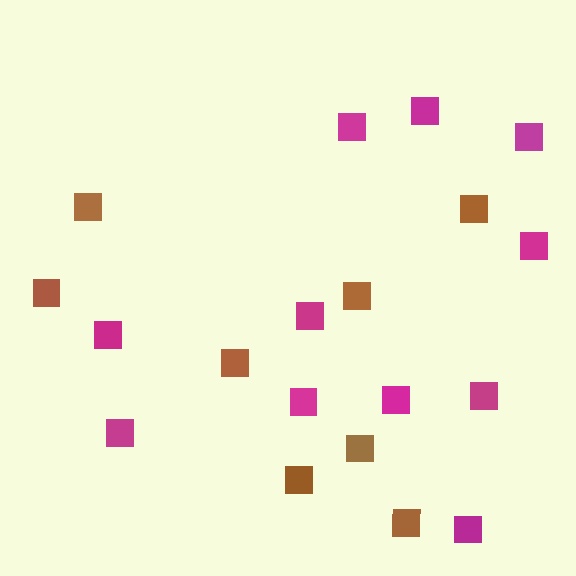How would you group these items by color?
There are 2 groups: one group of brown squares (8) and one group of magenta squares (11).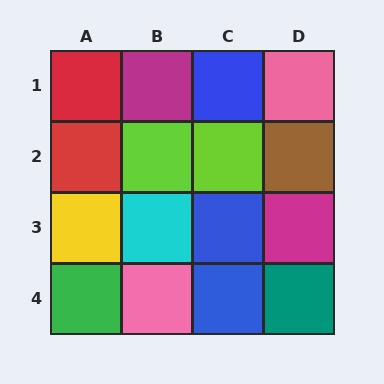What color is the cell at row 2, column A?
Red.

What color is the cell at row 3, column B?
Cyan.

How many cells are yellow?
1 cell is yellow.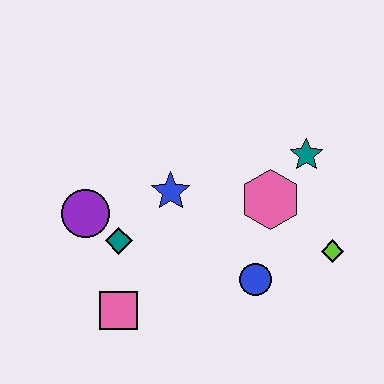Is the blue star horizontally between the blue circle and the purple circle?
Yes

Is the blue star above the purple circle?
Yes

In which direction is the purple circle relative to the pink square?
The purple circle is above the pink square.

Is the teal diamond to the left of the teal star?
Yes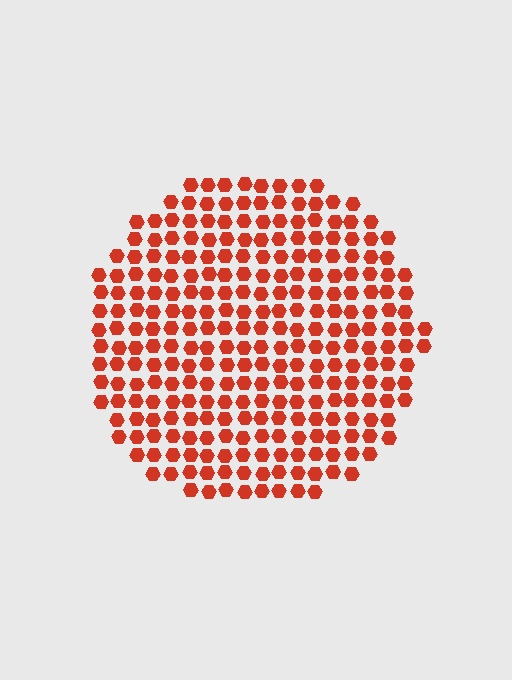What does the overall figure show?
The overall figure shows a circle.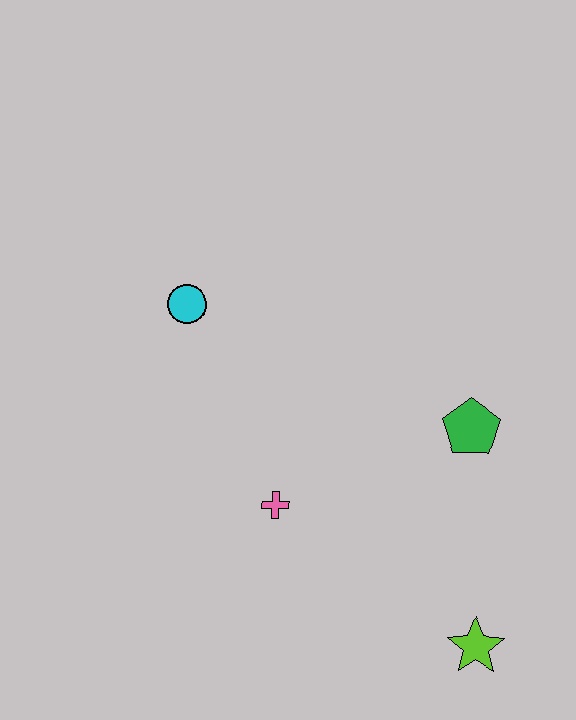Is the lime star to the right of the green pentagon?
Yes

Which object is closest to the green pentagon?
The pink cross is closest to the green pentagon.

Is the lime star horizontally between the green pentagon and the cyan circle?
No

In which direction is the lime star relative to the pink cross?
The lime star is to the right of the pink cross.